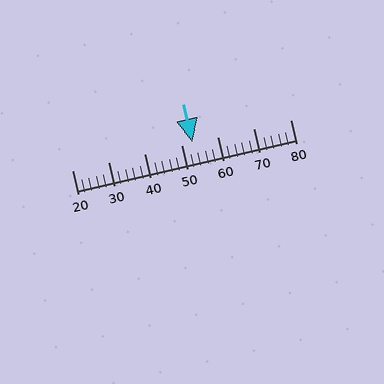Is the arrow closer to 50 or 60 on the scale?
The arrow is closer to 50.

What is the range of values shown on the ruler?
The ruler shows values from 20 to 80.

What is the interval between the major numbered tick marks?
The major tick marks are spaced 10 units apart.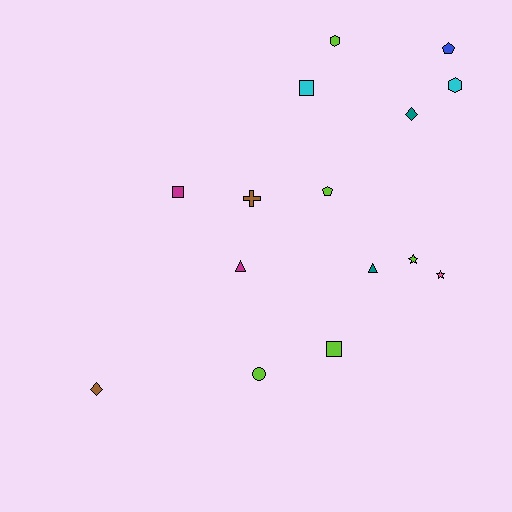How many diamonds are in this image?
There are 2 diamonds.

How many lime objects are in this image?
There are 5 lime objects.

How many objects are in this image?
There are 15 objects.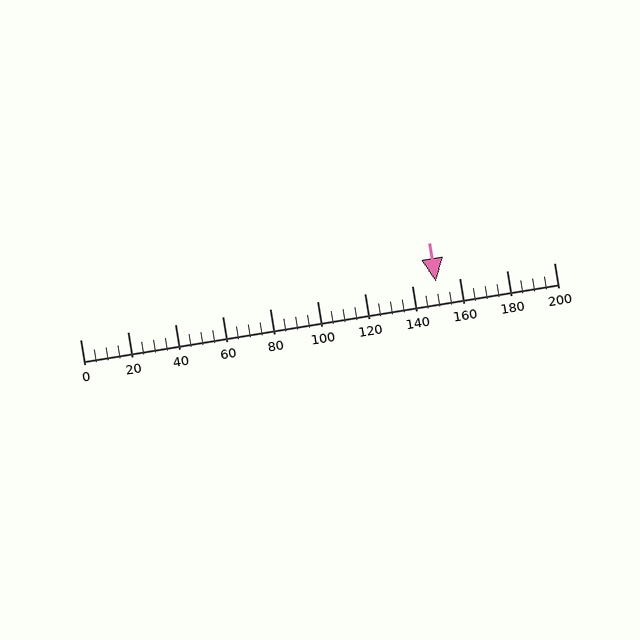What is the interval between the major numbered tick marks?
The major tick marks are spaced 20 units apart.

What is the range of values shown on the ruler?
The ruler shows values from 0 to 200.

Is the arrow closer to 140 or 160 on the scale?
The arrow is closer to 160.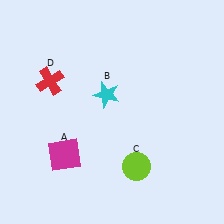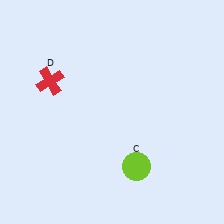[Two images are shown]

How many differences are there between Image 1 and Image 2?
There are 2 differences between the two images.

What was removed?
The cyan star (B), the magenta square (A) were removed in Image 2.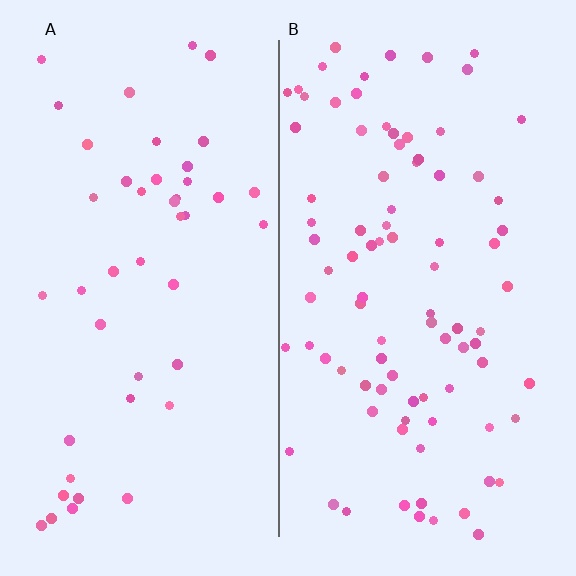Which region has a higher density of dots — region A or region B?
B (the right).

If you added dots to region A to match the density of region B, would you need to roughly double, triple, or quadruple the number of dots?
Approximately double.